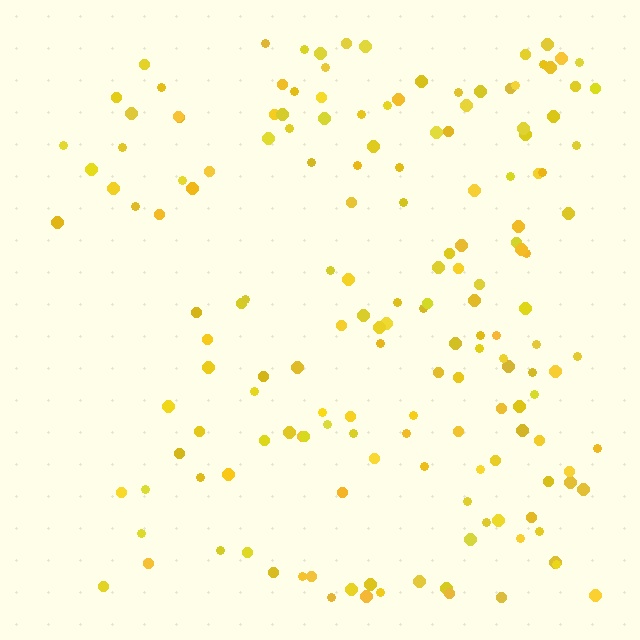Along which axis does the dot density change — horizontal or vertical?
Horizontal.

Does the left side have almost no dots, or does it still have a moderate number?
Still a moderate number, just noticeably fewer than the right.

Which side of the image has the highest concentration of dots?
The right.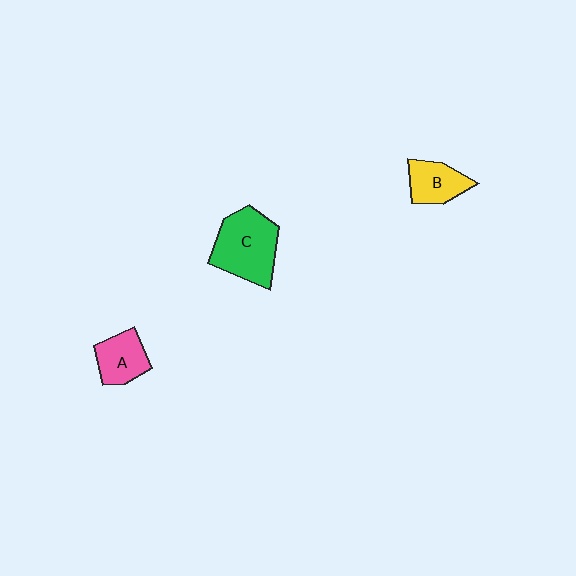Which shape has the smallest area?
Shape B (yellow).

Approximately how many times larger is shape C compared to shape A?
Approximately 1.8 times.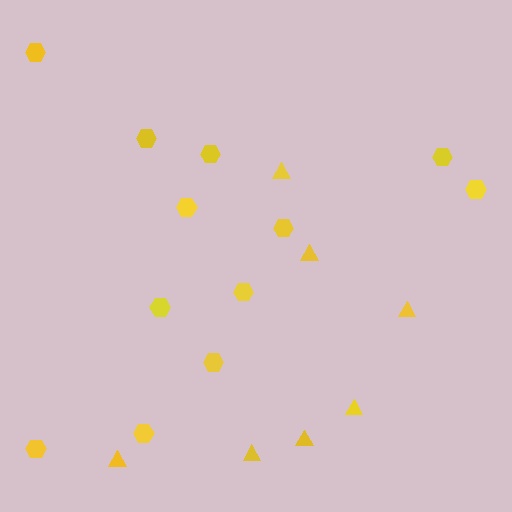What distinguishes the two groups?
There are 2 groups: one group of hexagons (12) and one group of triangles (7).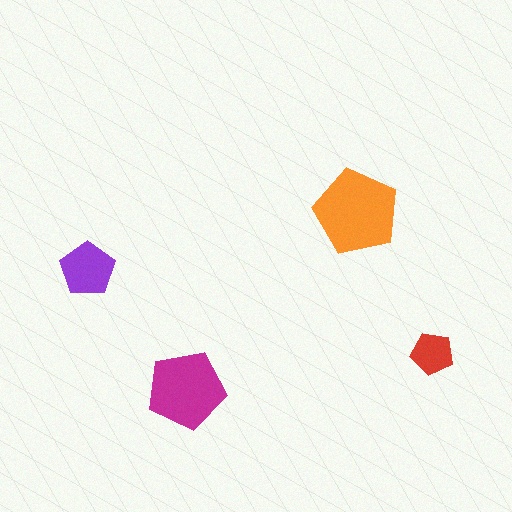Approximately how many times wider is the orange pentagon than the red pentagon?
About 2 times wider.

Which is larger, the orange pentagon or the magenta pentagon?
The orange one.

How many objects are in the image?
There are 4 objects in the image.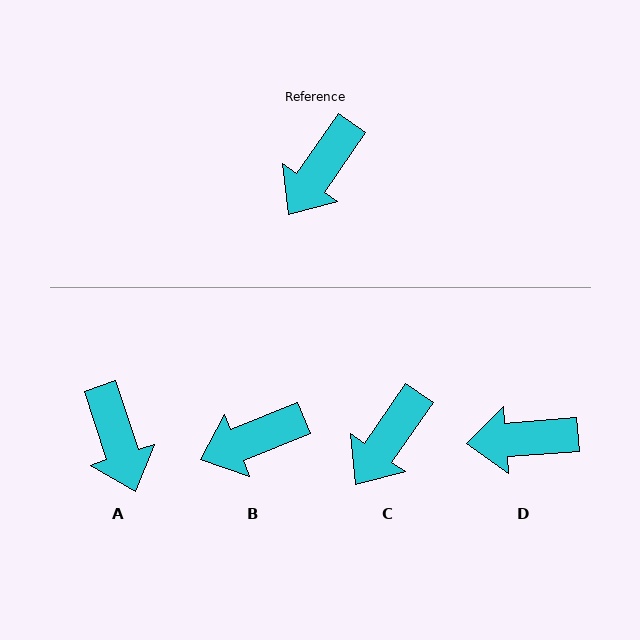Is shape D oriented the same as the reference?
No, it is off by about 51 degrees.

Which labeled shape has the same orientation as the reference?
C.